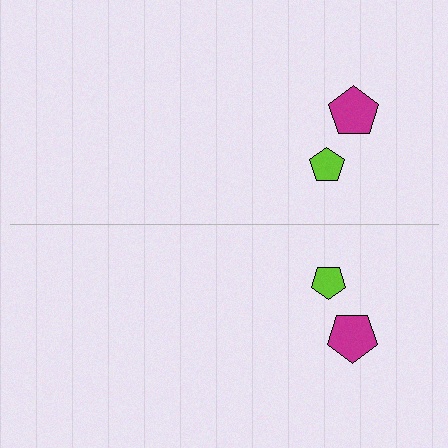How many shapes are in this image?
There are 4 shapes in this image.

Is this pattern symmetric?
Yes, this pattern has bilateral (reflection) symmetry.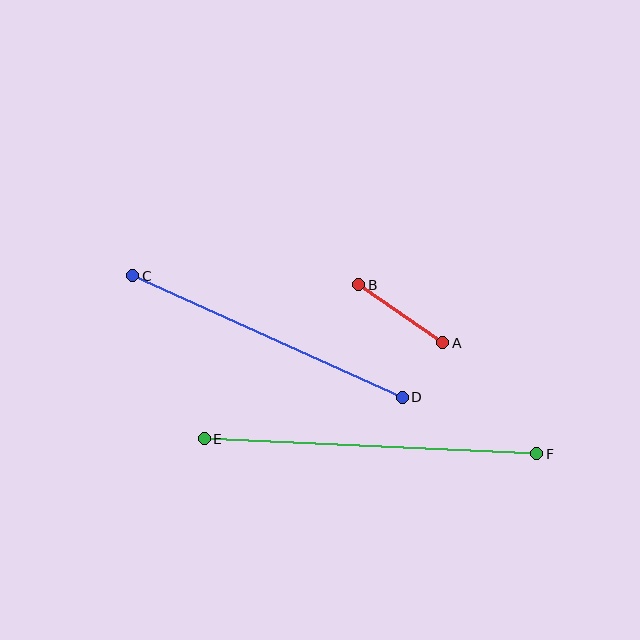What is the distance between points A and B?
The distance is approximately 102 pixels.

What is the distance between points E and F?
The distance is approximately 333 pixels.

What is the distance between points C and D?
The distance is approximately 296 pixels.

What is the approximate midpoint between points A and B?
The midpoint is at approximately (401, 314) pixels.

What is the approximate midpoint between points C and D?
The midpoint is at approximately (267, 336) pixels.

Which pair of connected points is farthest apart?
Points E and F are farthest apart.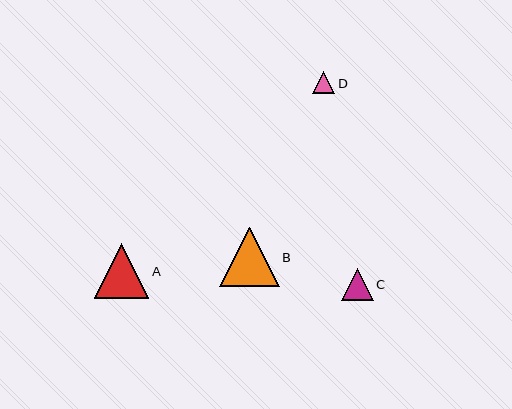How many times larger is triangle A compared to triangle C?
Triangle A is approximately 1.7 times the size of triangle C.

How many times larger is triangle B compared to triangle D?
Triangle B is approximately 2.7 times the size of triangle D.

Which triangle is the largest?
Triangle B is the largest with a size of approximately 59 pixels.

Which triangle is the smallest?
Triangle D is the smallest with a size of approximately 22 pixels.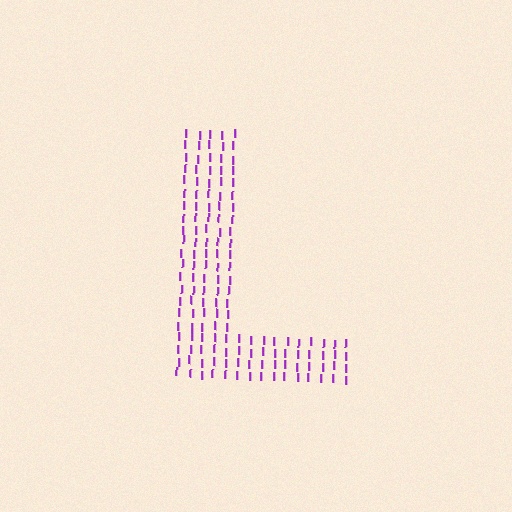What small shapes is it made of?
It is made of small letter I's.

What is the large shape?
The large shape is the letter L.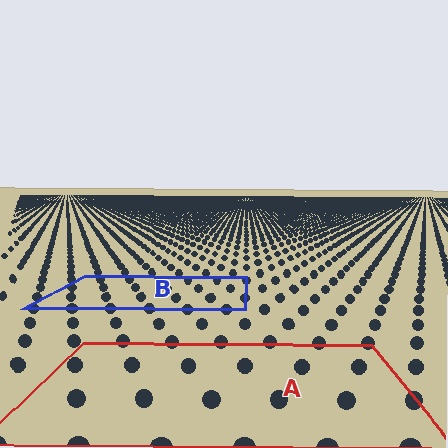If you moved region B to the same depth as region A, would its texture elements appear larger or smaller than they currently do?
They would appear larger. At a closer depth, the same texture elements are projected at a bigger on-screen size.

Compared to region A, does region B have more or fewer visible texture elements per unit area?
Region B has more texture elements per unit area — they are packed more densely because it is farther away.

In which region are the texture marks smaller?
The texture marks are smaller in region B, because it is farther away.